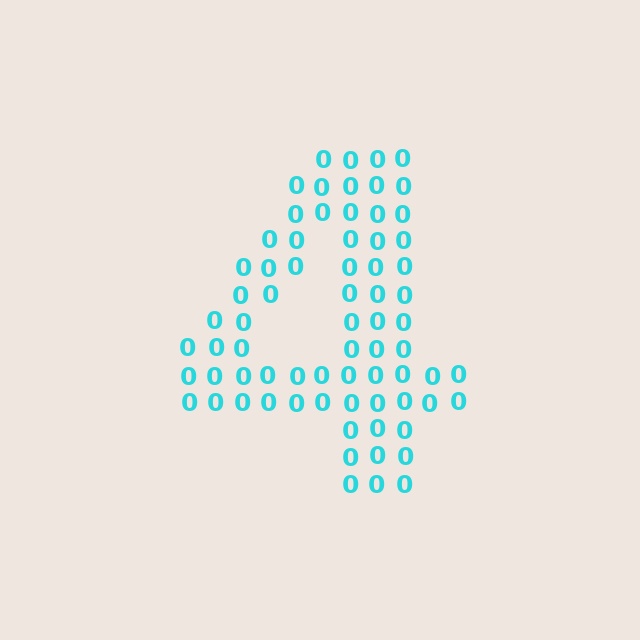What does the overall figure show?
The overall figure shows the digit 4.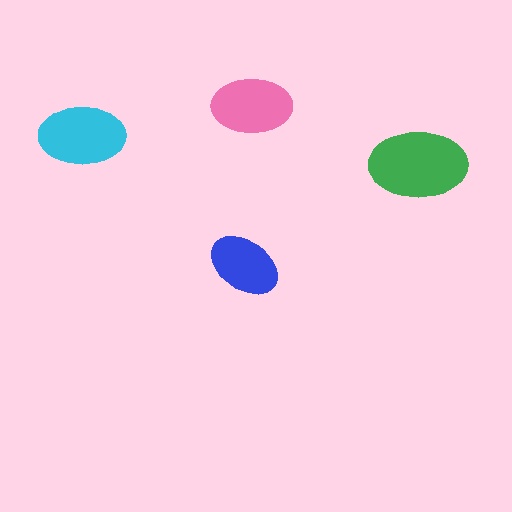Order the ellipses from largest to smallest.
the green one, the cyan one, the pink one, the blue one.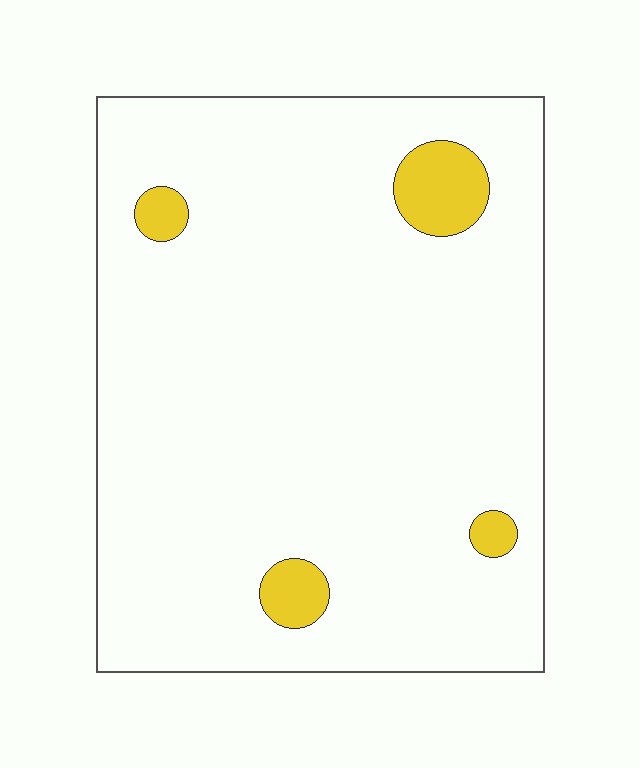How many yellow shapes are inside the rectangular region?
4.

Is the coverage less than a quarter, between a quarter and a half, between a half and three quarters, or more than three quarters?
Less than a quarter.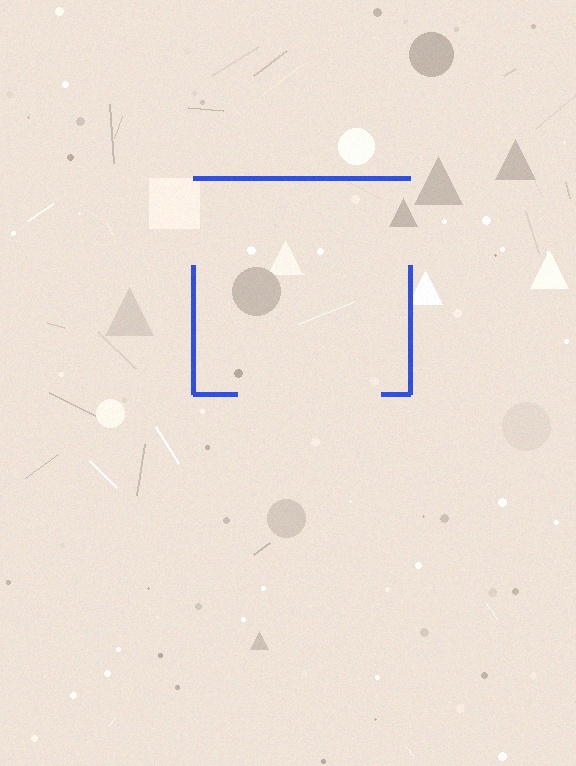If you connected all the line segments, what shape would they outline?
They would outline a square.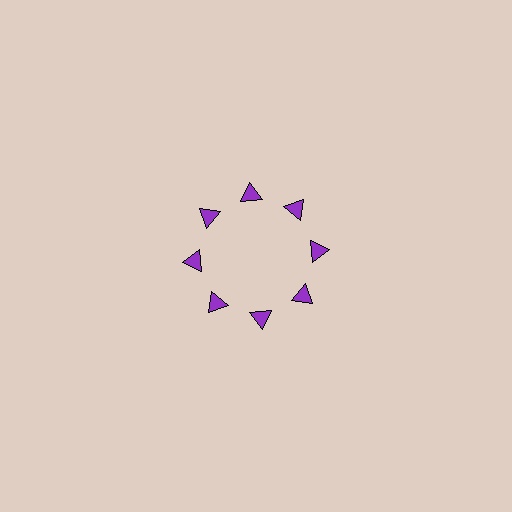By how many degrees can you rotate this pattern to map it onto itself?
The pattern maps onto itself every 45 degrees of rotation.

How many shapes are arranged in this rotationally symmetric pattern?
There are 8 shapes, arranged in 8 groups of 1.